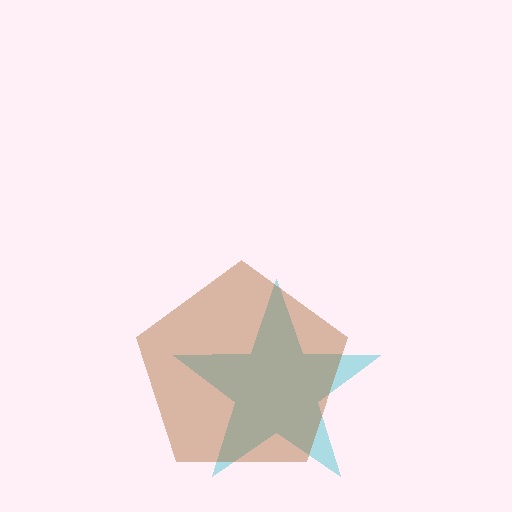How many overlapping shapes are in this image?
There are 2 overlapping shapes in the image.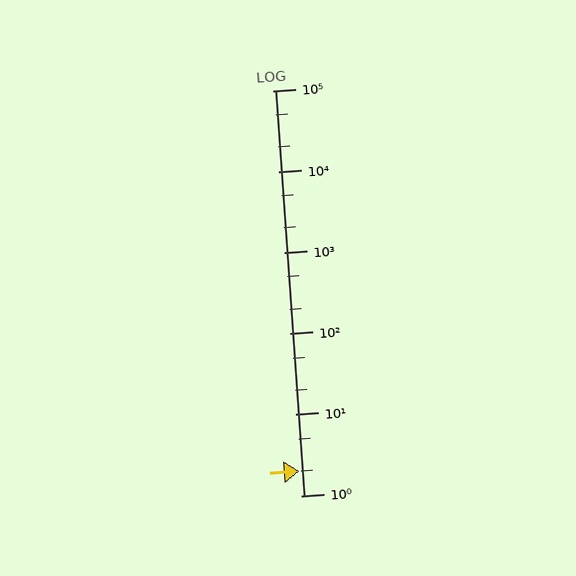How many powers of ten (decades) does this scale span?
The scale spans 5 decades, from 1 to 100000.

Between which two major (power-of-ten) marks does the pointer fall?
The pointer is between 1 and 10.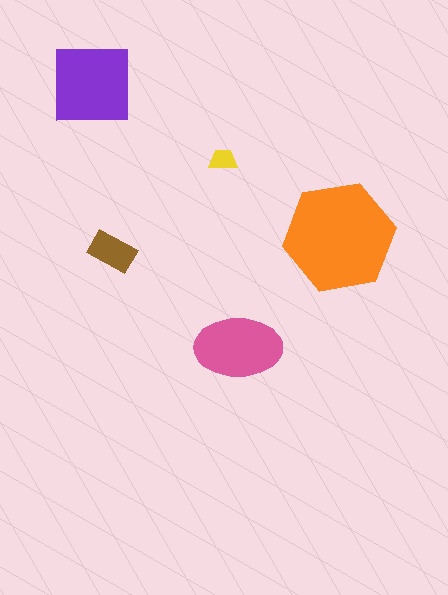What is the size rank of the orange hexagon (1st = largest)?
1st.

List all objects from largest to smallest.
The orange hexagon, the purple square, the pink ellipse, the brown rectangle, the yellow trapezoid.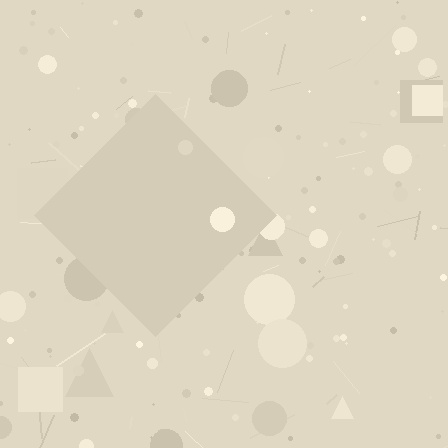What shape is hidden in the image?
A diamond is hidden in the image.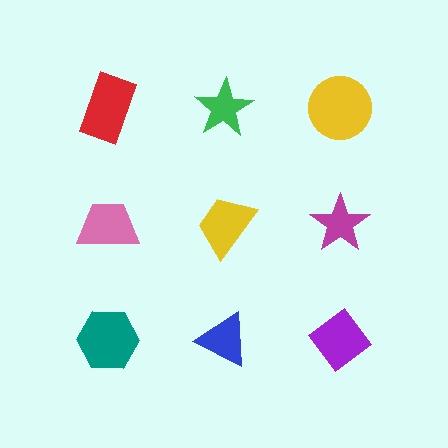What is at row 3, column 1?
A teal hexagon.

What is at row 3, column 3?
A purple diamond.